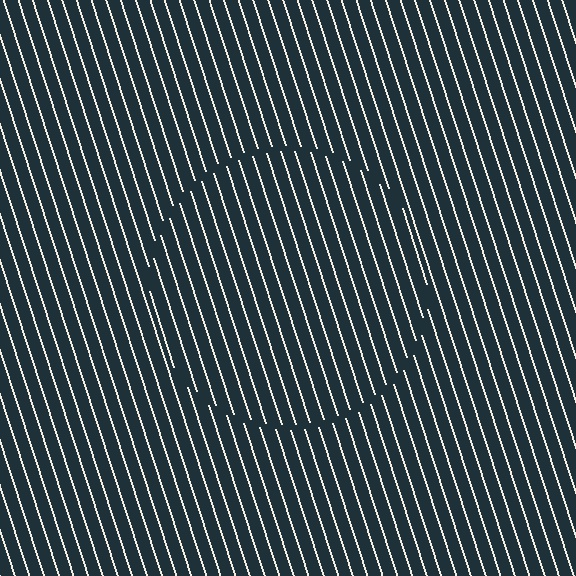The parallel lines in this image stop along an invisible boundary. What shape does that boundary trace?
An illusory circle. The interior of the shape contains the same grating, shifted by half a period — the contour is defined by the phase discontinuity where line-ends from the inner and outer gratings abut.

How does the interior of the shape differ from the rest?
The interior of the shape contains the same grating, shifted by half a period — the contour is defined by the phase discontinuity where line-ends from the inner and outer gratings abut.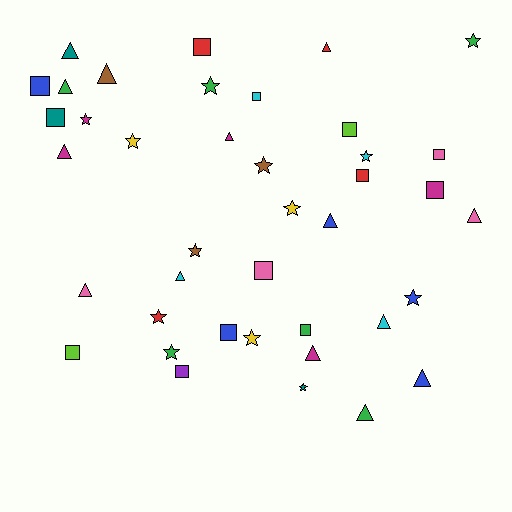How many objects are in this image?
There are 40 objects.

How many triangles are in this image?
There are 14 triangles.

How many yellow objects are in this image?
There are 3 yellow objects.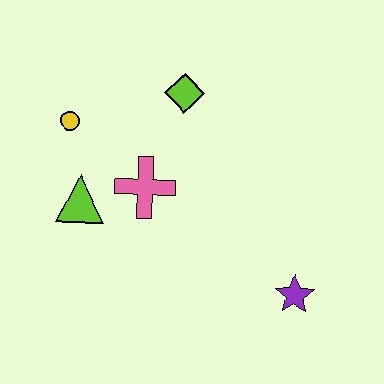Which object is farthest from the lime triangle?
The purple star is farthest from the lime triangle.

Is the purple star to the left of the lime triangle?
No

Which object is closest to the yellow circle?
The lime triangle is closest to the yellow circle.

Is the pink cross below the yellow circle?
Yes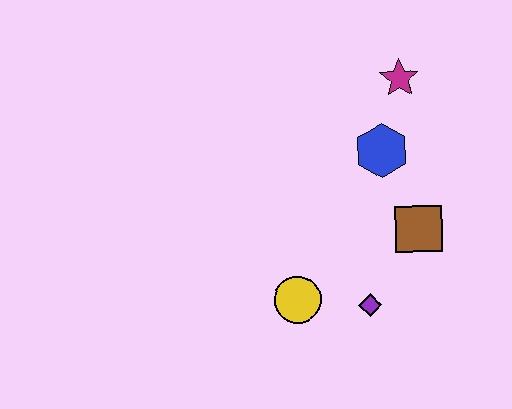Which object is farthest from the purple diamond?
The magenta star is farthest from the purple diamond.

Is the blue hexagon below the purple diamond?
No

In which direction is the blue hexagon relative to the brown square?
The blue hexagon is above the brown square.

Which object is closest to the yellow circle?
The purple diamond is closest to the yellow circle.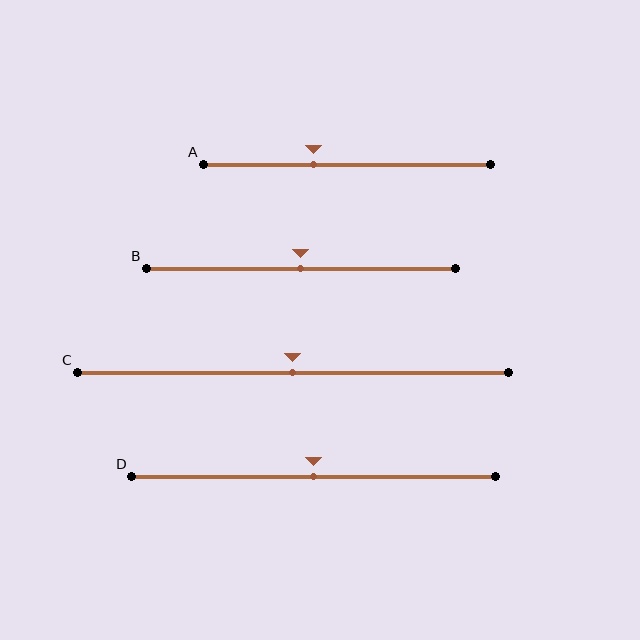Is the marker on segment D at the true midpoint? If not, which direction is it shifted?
Yes, the marker on segment D is at the true midpoint.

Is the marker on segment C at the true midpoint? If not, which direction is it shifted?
Yes, the marker on segment C is at the true midpoint.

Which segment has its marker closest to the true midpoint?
Segment B has its marker closest to the true midpoint.